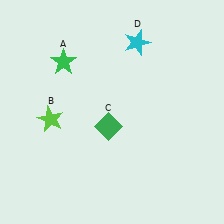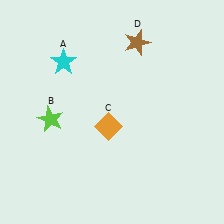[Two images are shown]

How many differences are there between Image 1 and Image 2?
There are 3 differences between the two images.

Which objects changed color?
A changed from green to cyan. C changed from green to orange. D changed from cyan to brown.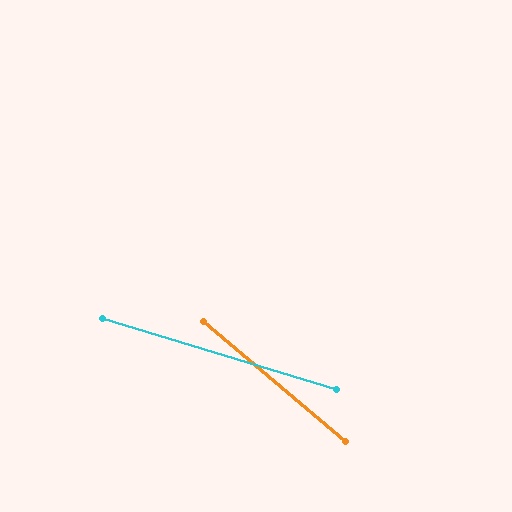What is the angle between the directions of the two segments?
Approximately 23 degrees.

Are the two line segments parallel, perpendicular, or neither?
Neither parallel nor perpendicular — they differ by about 23°.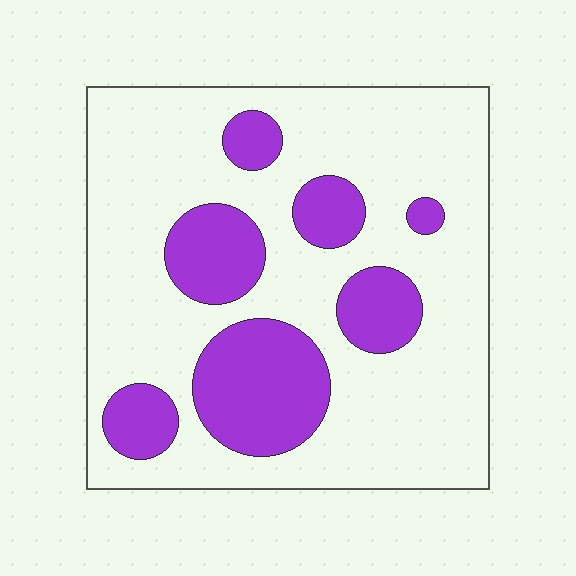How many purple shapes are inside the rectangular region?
7.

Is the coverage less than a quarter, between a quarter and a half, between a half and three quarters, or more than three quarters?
Between a quarter and a half.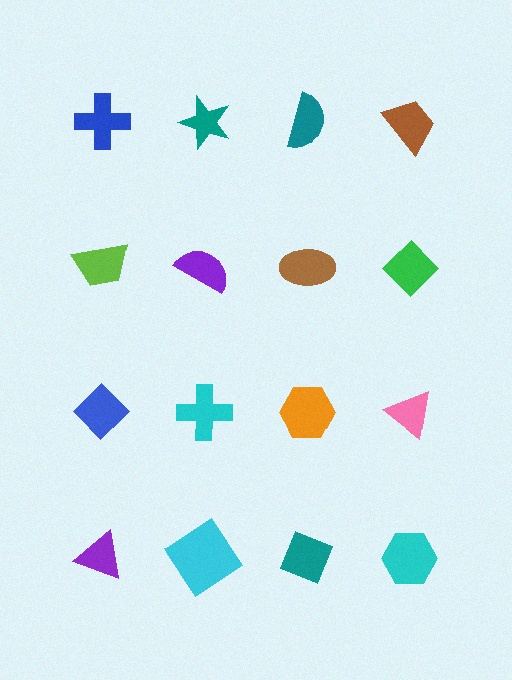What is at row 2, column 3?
A brown ellipse.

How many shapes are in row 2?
4 shapes.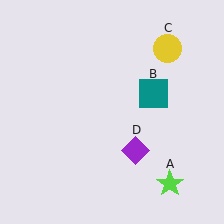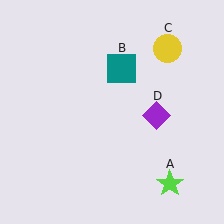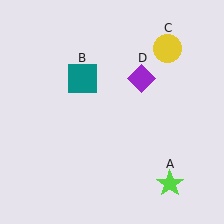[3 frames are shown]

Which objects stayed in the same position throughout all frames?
Lime star (object A) and yellow circle (object C) remained stationary.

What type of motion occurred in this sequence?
The teal square (object B), purple diamond (object D) rotated counterclockwise around the center of the scene.